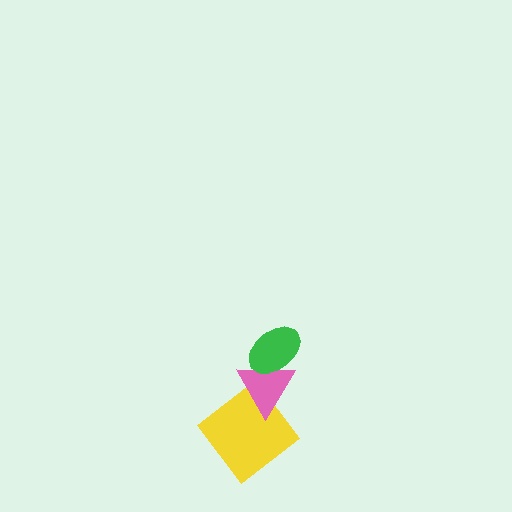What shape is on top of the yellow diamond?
The pink triangle is on top of the yellow diamond.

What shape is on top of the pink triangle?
The green ellipse is on top of the pink triangle.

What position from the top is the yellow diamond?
The yellow diamond is 3rd from the top.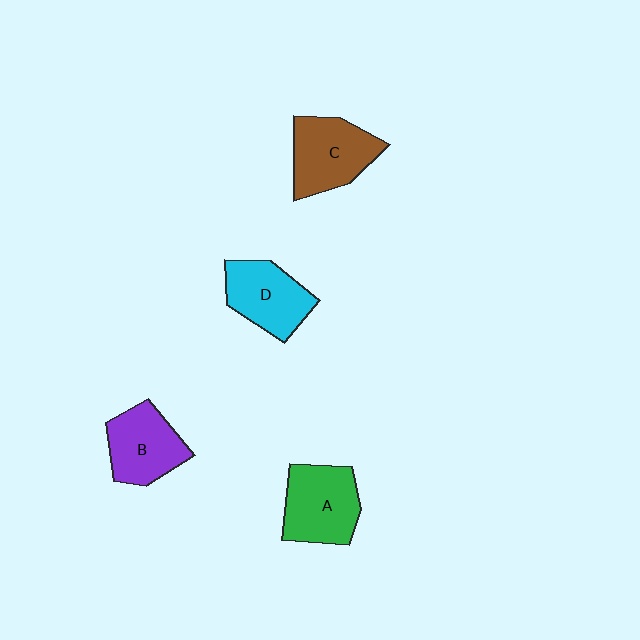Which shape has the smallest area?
Shape B (purple).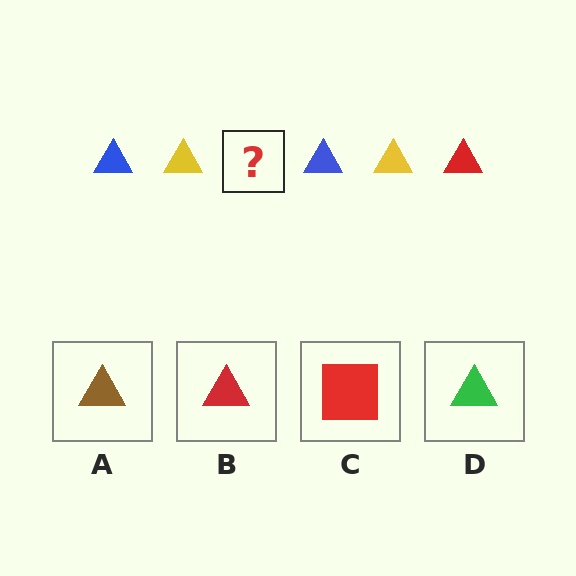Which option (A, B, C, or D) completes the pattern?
B.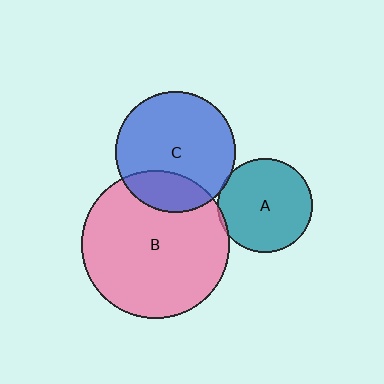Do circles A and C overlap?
Yes.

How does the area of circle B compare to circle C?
Approximately 1.5 times.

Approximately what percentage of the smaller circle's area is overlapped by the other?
Approximately 5%.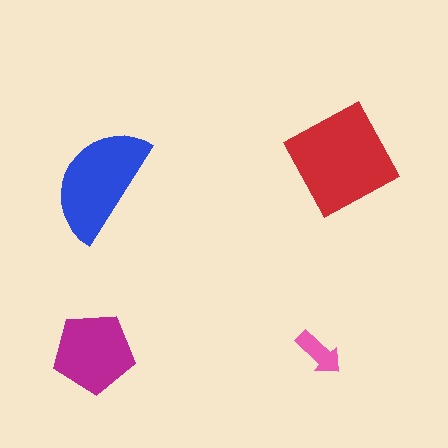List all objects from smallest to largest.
The pink arrow, the magenta pentagon, the blue semicircle, the red diamond.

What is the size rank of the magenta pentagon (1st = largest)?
3rd.